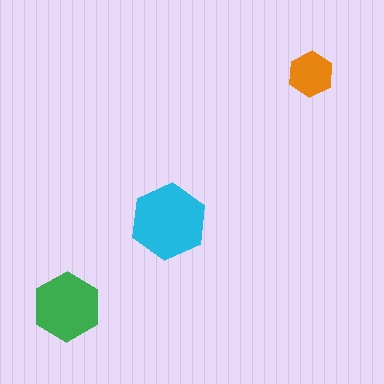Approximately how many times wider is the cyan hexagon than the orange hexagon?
About 1.5 times wider.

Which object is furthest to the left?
The green hexagon is leftmost.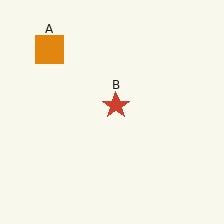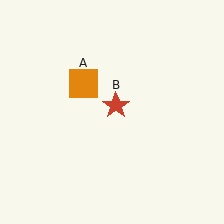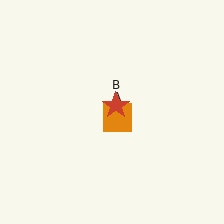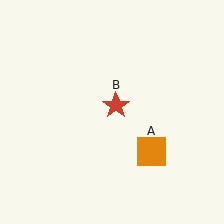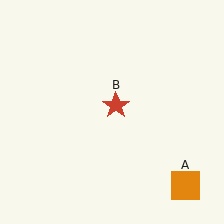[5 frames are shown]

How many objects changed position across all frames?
1 object changed position: orange square (object A).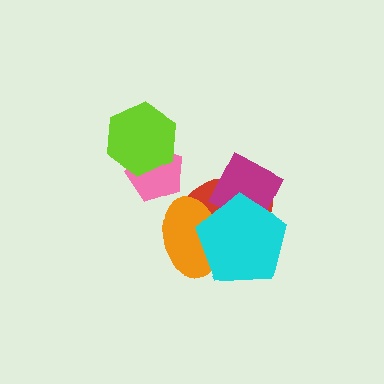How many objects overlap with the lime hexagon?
1 object overlaps with the lime hexagon.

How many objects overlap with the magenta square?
2 objects overlap with the magenta square.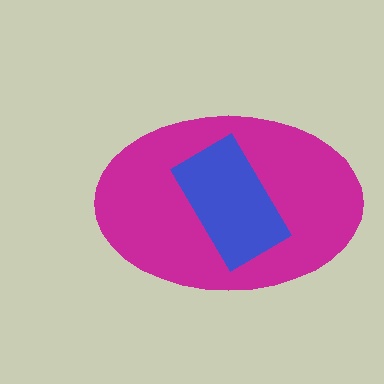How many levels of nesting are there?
2.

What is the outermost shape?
The magenta ellipse.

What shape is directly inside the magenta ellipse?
The blue rectangle.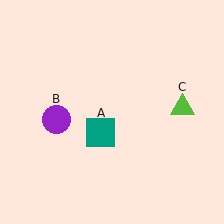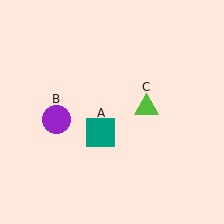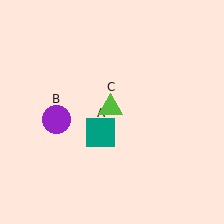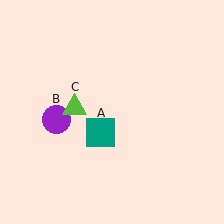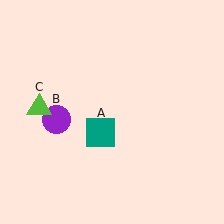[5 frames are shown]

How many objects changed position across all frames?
1 object changed position: lime triangle (object C).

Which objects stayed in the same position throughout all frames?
Teal square (object A) and purple circle (object B) remained stationary.